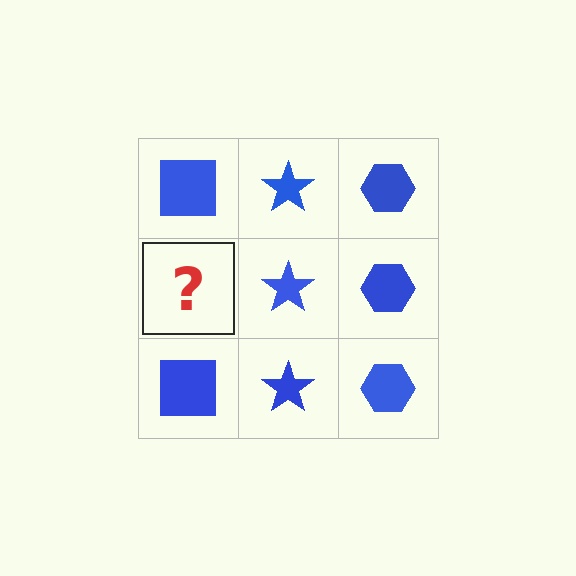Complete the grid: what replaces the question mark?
The question mark should be replaced with a blue square.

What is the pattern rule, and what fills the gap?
The rule is that each column has a consistent shape. The gap should be filled with a blue square.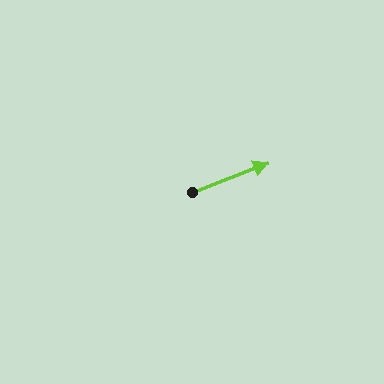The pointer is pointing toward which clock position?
Roughly 2 o'clock.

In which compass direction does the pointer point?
East.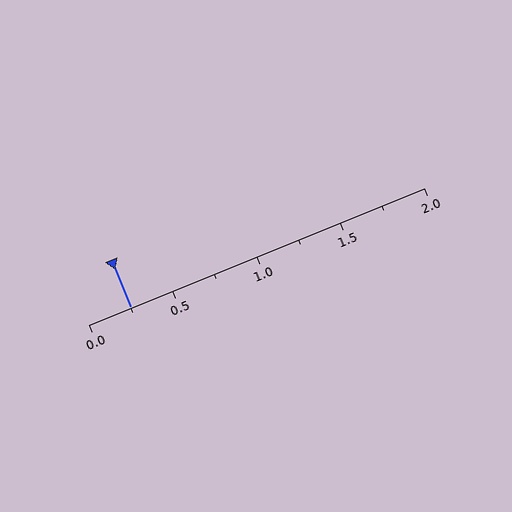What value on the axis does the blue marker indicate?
The marker indicates approximately 0.25.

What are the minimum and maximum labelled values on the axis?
The axis runs from 0.0 to 2.0.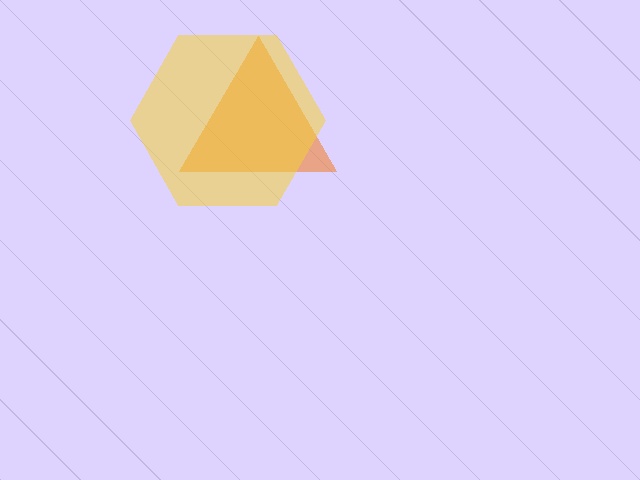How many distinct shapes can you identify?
There are 2 distinct shapes: an orange triangle, a yellow hexagon.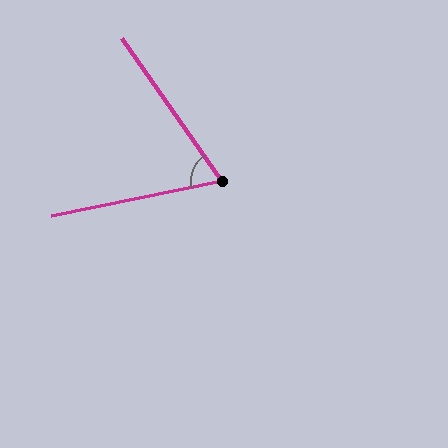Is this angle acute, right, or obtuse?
It is acute.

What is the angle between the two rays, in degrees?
Approximately 67 degrees.